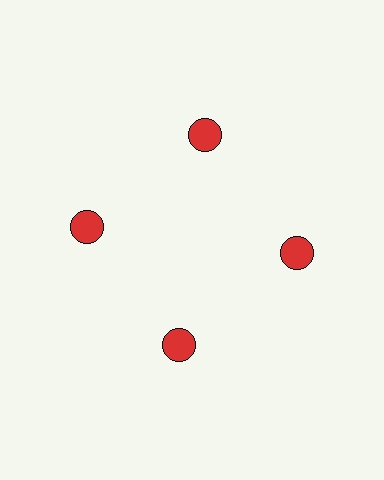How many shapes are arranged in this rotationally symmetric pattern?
There are 4 shapes, arranged in 4 groups of 1.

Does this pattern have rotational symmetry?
Yes, this pattern has 4-fold rotational symmetry. It looks the same after rotating 90 degrees around the center.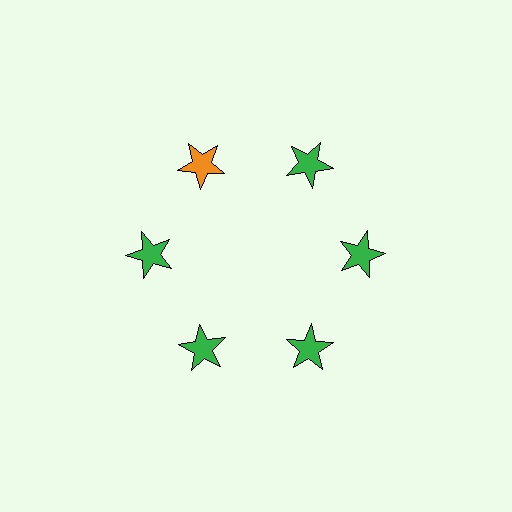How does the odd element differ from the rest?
It has a different color: orange instead of green.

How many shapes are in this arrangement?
There are 6 shapes arranged in a ring pattern.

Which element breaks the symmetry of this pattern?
The orange star at roughly the 11 o'clock position breaks the symmetry. All other shapes are green stars.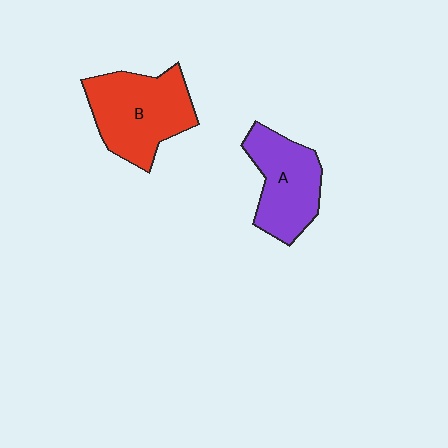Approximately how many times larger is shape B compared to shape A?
Approximately 1.2 times.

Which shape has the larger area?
Shape B (red).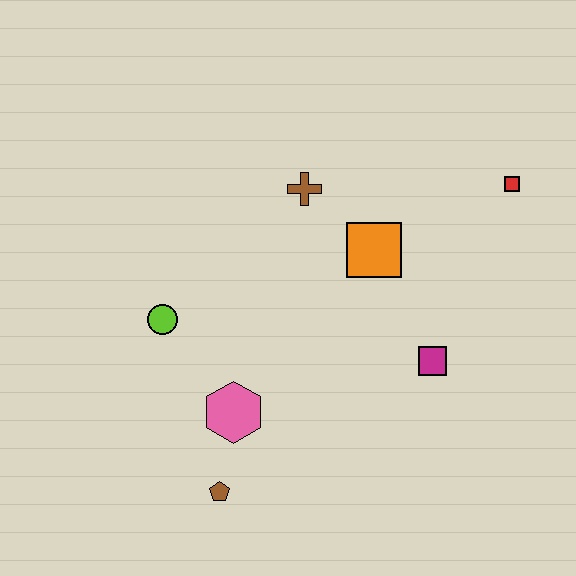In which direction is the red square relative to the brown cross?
The red square is to the right of the brown cross.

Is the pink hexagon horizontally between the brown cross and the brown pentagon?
Yes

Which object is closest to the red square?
The orange square is closest to the red square.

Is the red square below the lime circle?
No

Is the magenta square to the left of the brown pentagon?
No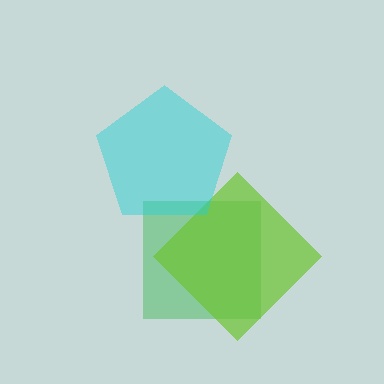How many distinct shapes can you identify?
There are 3 distinct shapes: a green square, a lime diamond, a cyan pentagon.